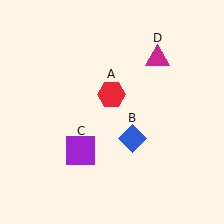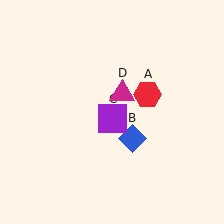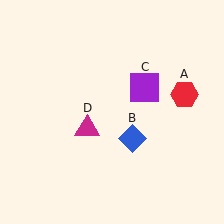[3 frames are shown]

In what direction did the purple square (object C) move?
The purple square (object C) moved up and to the right.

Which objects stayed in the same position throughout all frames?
Blue diamond (object B) remained stationary.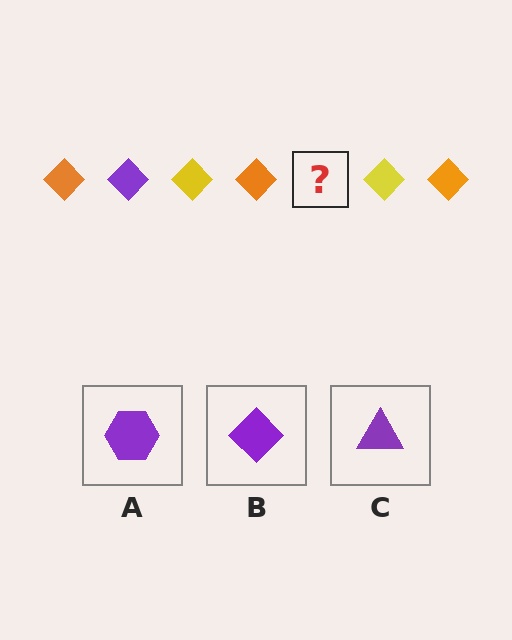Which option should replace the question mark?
Option B.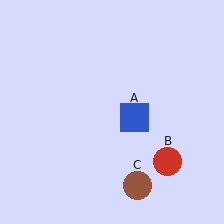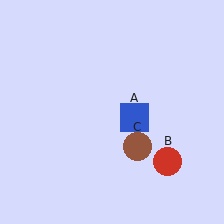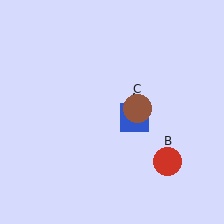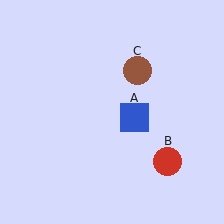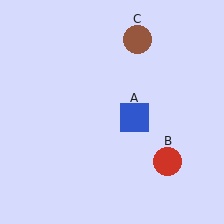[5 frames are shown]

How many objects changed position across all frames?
1 object changed position: brown circle (object C).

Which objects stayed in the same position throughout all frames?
Blue square (object A) and red circle (object B) remained stationary.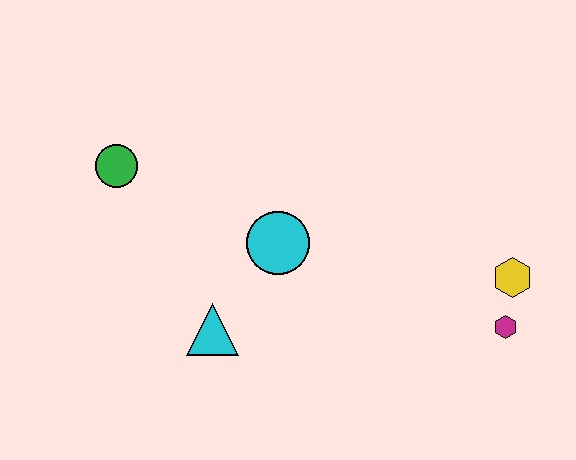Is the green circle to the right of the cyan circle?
No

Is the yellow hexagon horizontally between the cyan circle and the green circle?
No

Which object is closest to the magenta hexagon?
The yellow hexagon is closest to the magenta hexagon.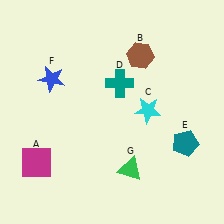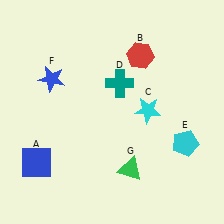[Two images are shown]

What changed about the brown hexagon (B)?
In Image 1, B is brown. In Image 2, it changed to red.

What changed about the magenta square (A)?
In Image 1, A is magenta. In Image 2, it changed to blue.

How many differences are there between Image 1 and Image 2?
There are 3 differences between the two images.